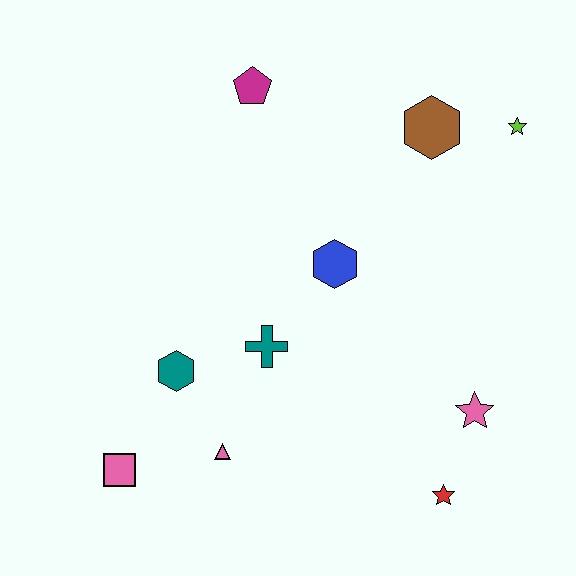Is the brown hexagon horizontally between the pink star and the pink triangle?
Yes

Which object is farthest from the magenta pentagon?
The red star is farthest from the magenta pentagon.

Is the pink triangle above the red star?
Yes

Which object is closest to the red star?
The pink star is closest to the red star.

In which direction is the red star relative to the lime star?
The red star is below the lime star.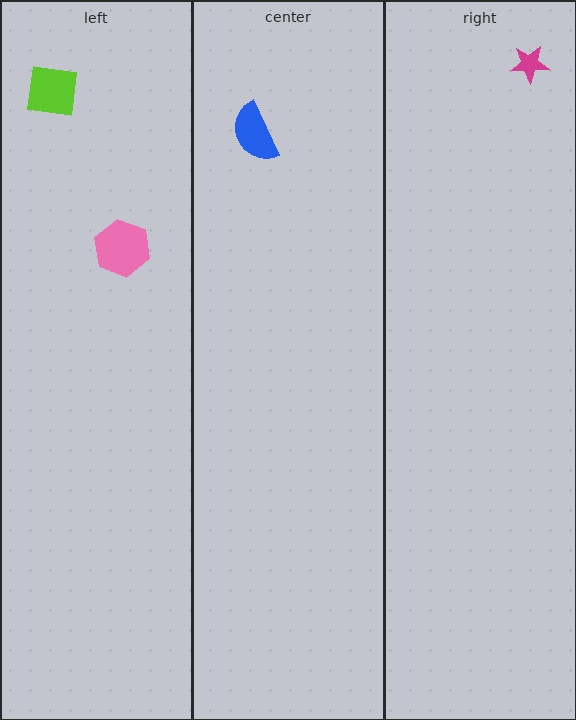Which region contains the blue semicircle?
The center region.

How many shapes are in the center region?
1.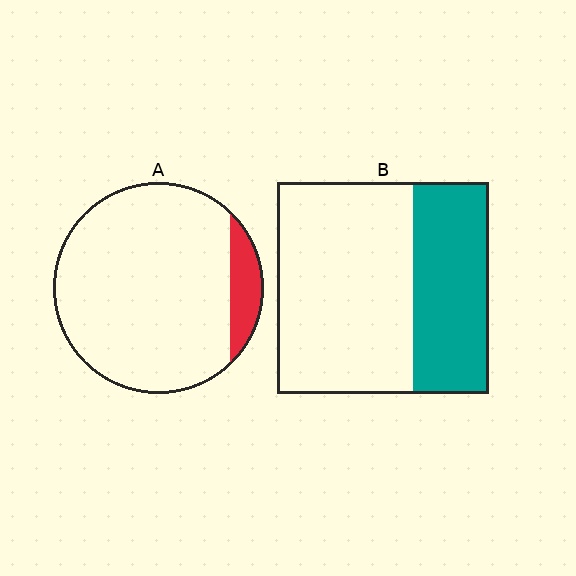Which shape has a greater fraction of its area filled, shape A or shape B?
Shape B.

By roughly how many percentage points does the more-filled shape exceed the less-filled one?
By roughly 25 percentage points (B over A).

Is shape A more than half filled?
No.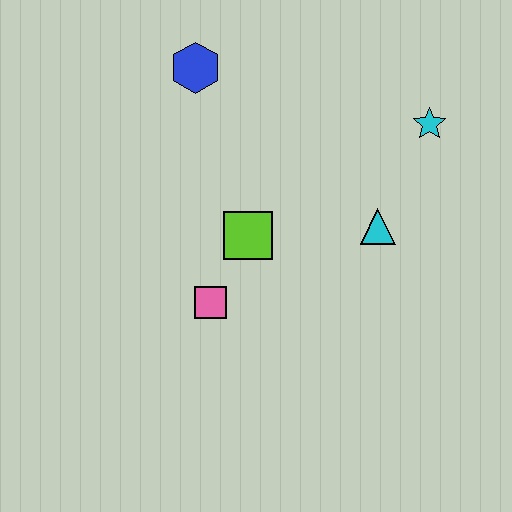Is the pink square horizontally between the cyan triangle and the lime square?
No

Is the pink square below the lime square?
Yes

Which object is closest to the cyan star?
The cyan triangle is closest to the cyan star.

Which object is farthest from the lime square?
The cyan star is farthest from the lime square.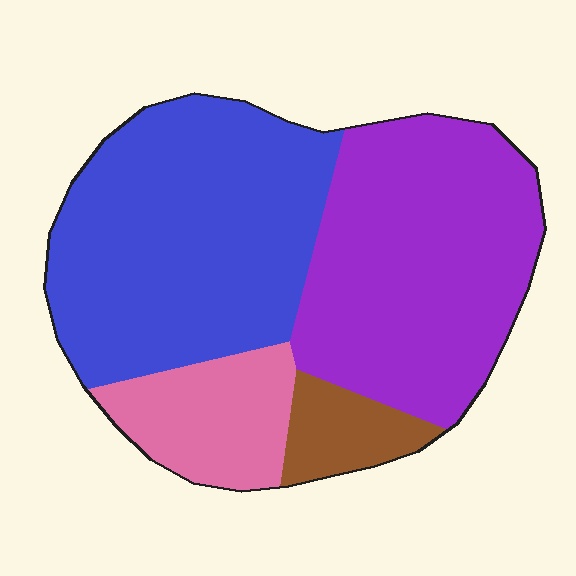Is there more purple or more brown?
Purple.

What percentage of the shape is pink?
Pink covers 13% of the shape.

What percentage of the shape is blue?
Blue takes up about two fifths (2/5) of the shape.